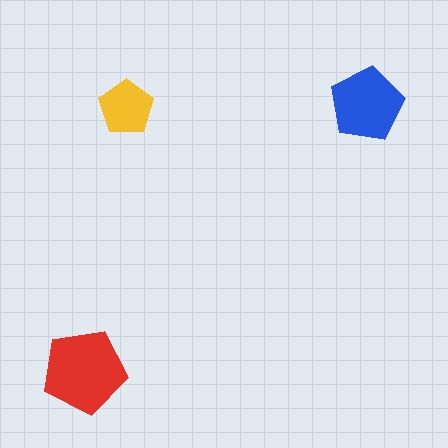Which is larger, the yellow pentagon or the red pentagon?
The red one.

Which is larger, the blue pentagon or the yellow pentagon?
The blue one.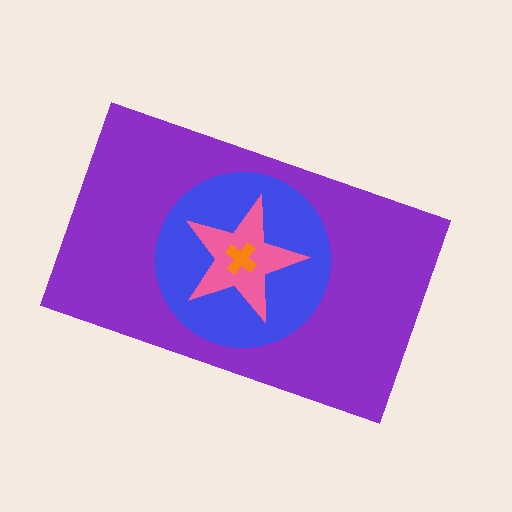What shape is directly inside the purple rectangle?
The blue circle.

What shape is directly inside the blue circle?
The pink star.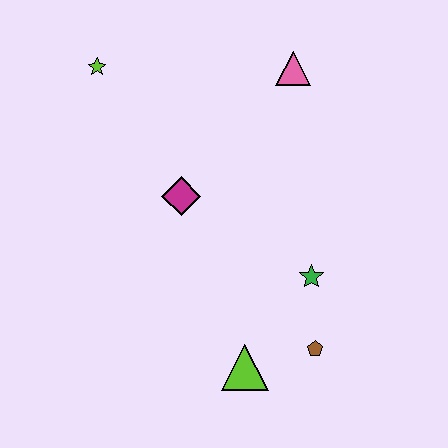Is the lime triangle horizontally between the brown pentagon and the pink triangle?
No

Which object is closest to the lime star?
The magenta diamond is closest to the lime star.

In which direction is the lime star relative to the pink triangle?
The lime star is to the left of the pink triangle.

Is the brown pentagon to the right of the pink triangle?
Yes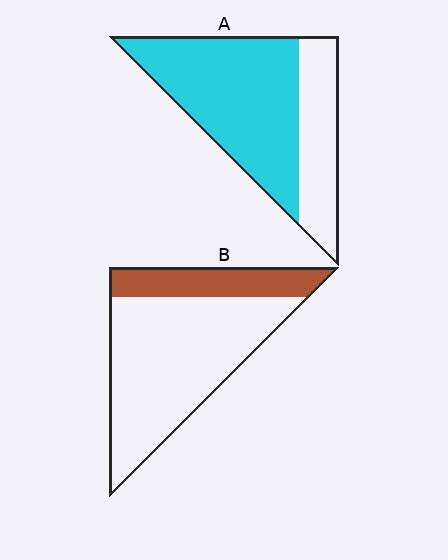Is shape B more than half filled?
No.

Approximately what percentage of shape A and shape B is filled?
A is approximately 70% and B is approximately 25%.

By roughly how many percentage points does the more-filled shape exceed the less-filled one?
By roughly 45 percentage points (A over B).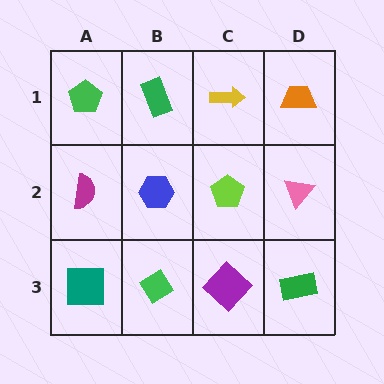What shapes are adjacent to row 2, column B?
A green rectangle (row 1, column B), a green diamond (row 3, column B), a magenta semicircle (row 2, column A), a lime pentagon (row 2, column C).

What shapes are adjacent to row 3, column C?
A lime pentagon (row 2, column C), a green diamond (row 3, column B), a green rectangle (row 3, column D).